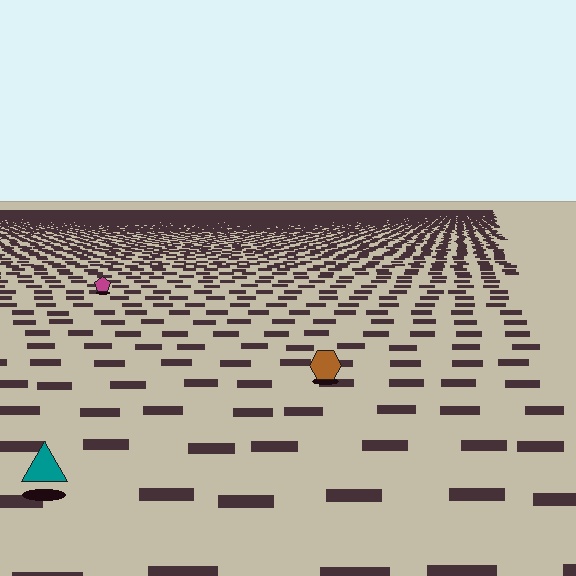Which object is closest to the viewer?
The teal triangle is closest. The texture marks near it are larger and more spread out.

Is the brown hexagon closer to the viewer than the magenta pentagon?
Yes. The brown hexagon is closer — you can tell from the texture gradient: the ground texture is coarser near it.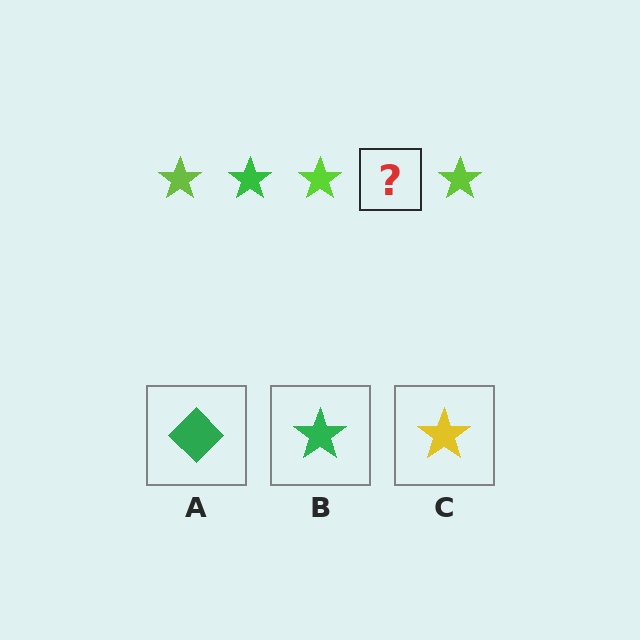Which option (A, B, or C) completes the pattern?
B.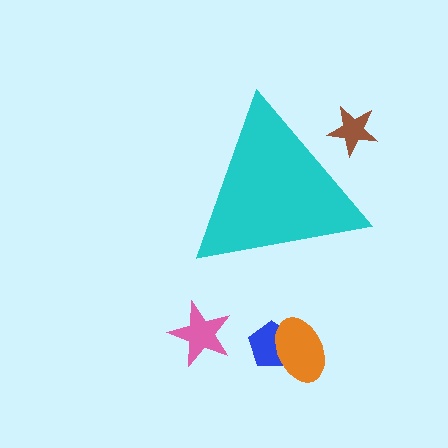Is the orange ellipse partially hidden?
No, the orange ellipse is fully visible.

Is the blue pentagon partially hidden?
No, the blue pentagon is fully visible.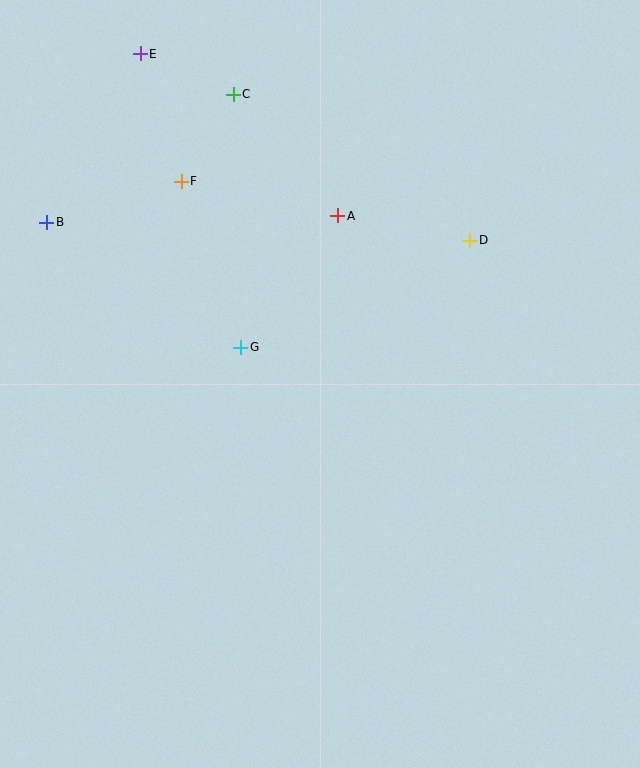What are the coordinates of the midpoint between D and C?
The midpoint between D and C is at (351, 167).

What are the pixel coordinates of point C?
Point C is at (233, 94).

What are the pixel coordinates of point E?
Point E is at (140, 54).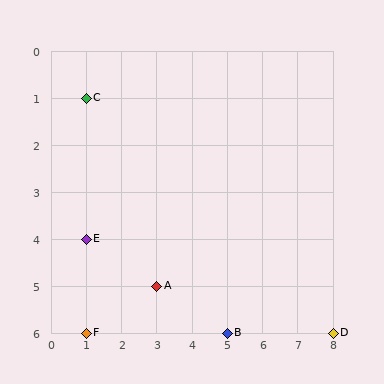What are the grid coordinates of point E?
Point E is at grid coordinates (1, 4).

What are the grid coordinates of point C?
Point C is at grid coordinates (1, 1).